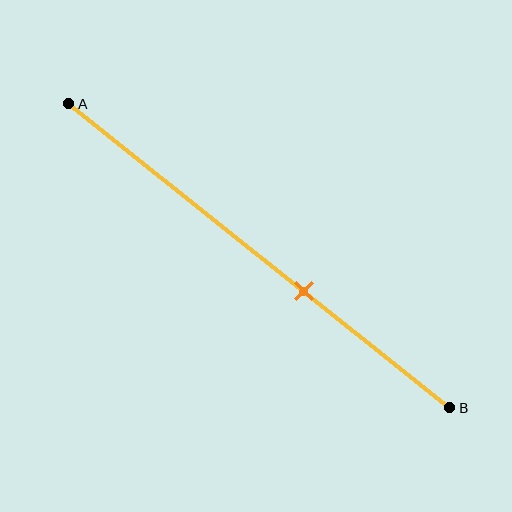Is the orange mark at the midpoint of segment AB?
No, the mark is at about 60% from A, not at the 50% midpoint.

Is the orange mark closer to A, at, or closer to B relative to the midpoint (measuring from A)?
The orange mark is closer to point B than the midpoint of segment AB.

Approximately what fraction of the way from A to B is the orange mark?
The orange mark is approximately 60% of the way from A to B.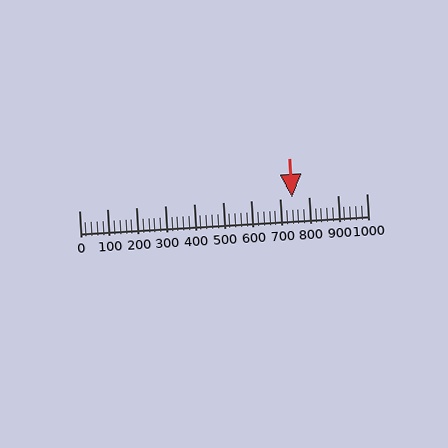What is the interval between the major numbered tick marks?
The major tick marks are spaced 100 units apart.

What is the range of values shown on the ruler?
The ruler shows values from 0 to 1000.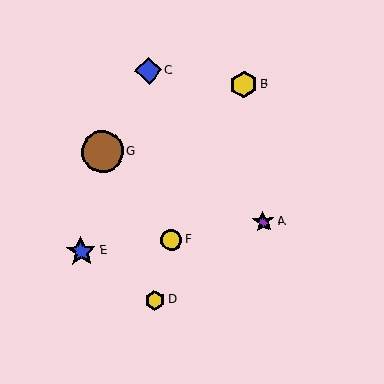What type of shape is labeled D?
Shape D is a yellow hexagon.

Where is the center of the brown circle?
The center of the brown circle is at (102, 152).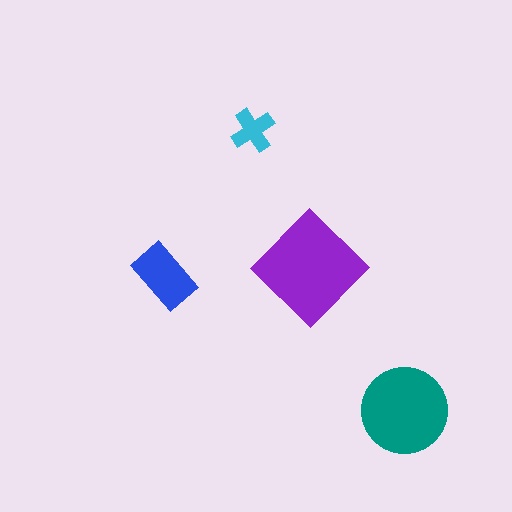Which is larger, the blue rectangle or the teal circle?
The teal circle.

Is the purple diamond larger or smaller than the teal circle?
Larger.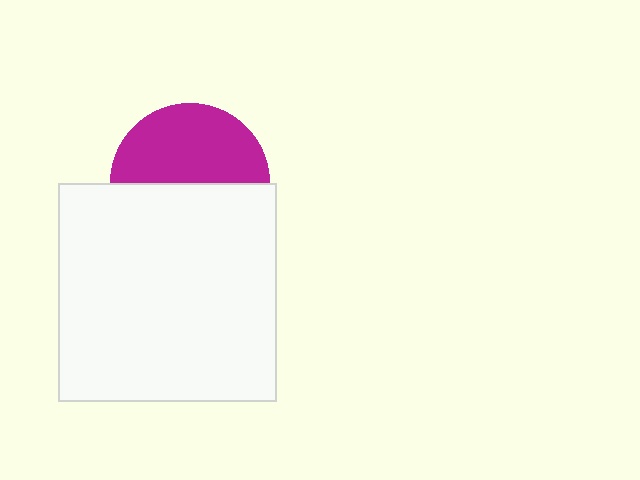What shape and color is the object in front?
The object in front is a white square.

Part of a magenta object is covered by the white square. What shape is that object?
It is a circle.